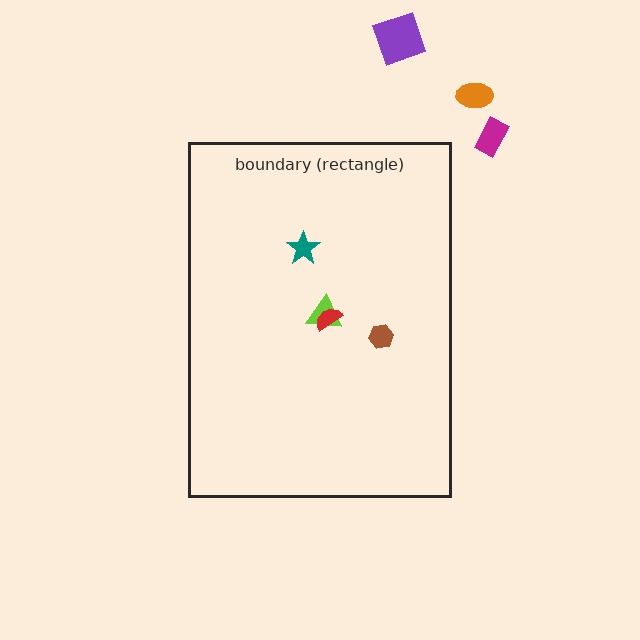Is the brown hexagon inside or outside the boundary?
Inside.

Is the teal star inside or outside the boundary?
Inside.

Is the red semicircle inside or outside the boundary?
Inside.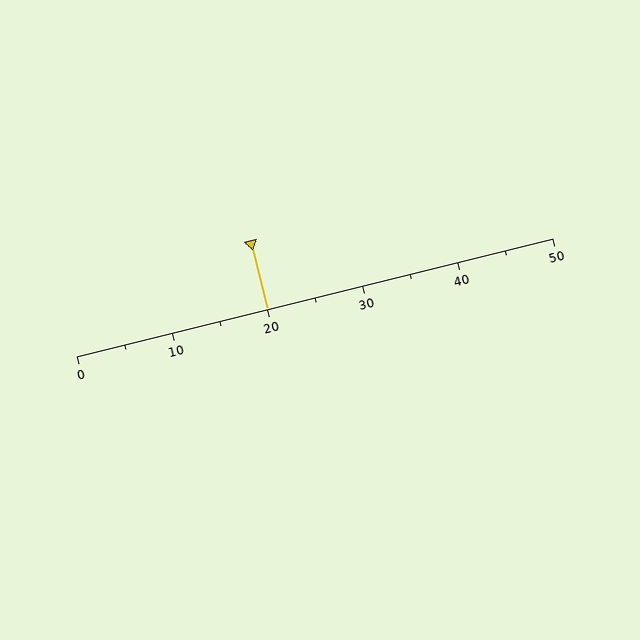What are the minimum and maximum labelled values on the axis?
The axis runs from 0 to 50.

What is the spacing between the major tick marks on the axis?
The major ticks are spaced 10 apart.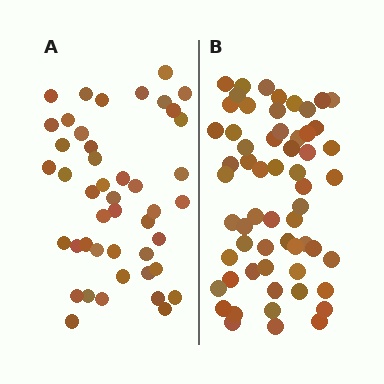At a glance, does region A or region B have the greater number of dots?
Region B (the right region) has more dots.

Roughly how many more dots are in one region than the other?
Region B has approximately 15 more dots than region A.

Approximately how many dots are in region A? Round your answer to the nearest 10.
About 40 dots. (The exact count is 45, which rounds to 40.)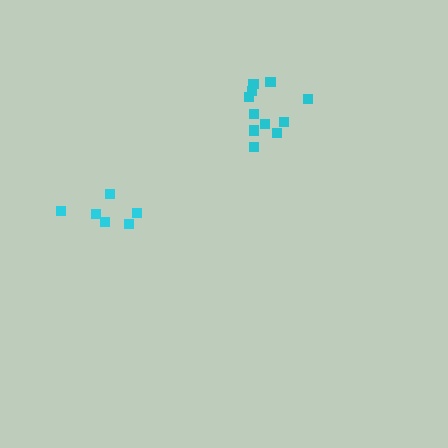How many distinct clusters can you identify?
There are 2 distinct clusters.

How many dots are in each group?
Group 1: 6 dots, Group 2: 11 dots (17 total).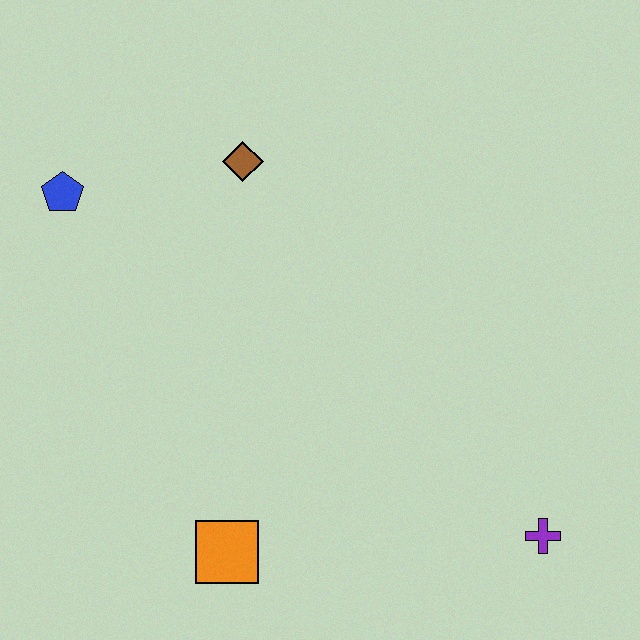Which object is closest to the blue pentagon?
The brown diamond is closest to the blue pentagon.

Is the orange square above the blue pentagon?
No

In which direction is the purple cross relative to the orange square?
The purple cross is to the right of the orange square.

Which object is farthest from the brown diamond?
The purple cross is farthest from the brown diamond.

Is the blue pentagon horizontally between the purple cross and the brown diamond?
No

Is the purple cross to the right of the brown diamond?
Yes